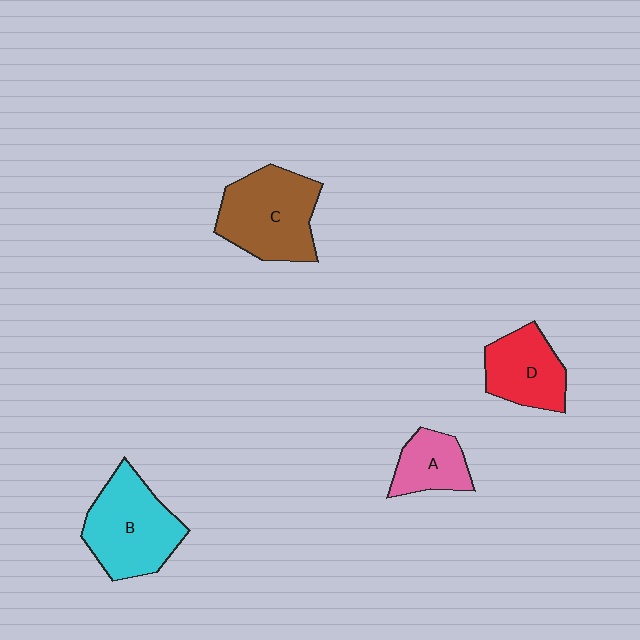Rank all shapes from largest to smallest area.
From largest to smallest: C (brown), B (cyan), D (red), A (pink).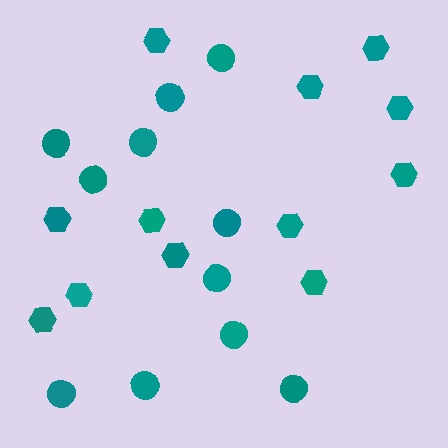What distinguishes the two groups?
There are 2 groups: one group of circles (11) and one group of hexagons (12).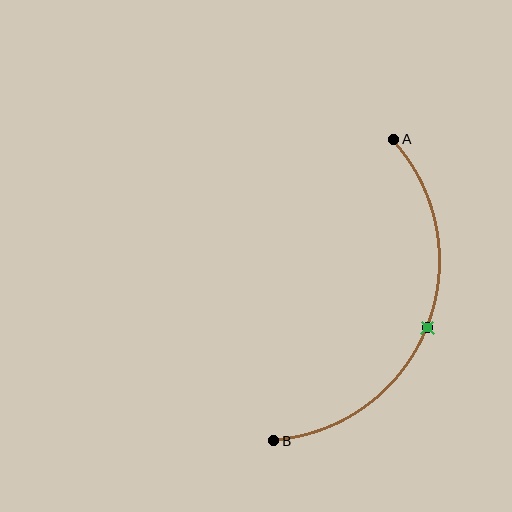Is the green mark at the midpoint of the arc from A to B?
Yes. The green mark lies on the arc at equal arc-length from both A and B — it is the arc midpoint.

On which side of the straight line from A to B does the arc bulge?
The arc bulges to the right of the straight line connecting A and B.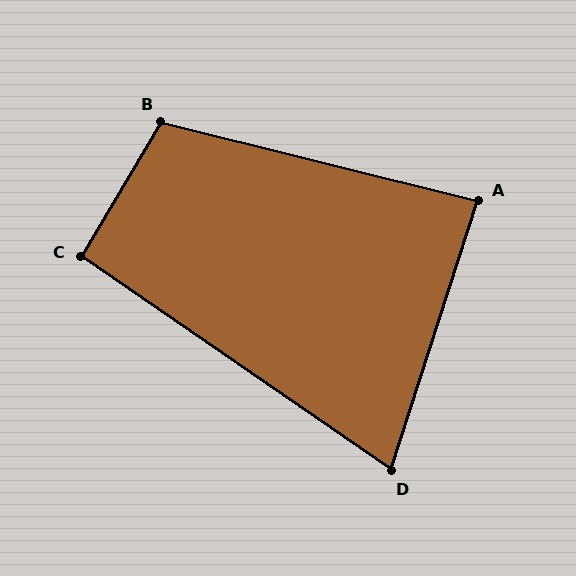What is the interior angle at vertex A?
Approximately 86 degrees (approximately right).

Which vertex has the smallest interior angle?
D, at approximately 73 degrees.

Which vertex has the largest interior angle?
B, at approximately 107 degrees.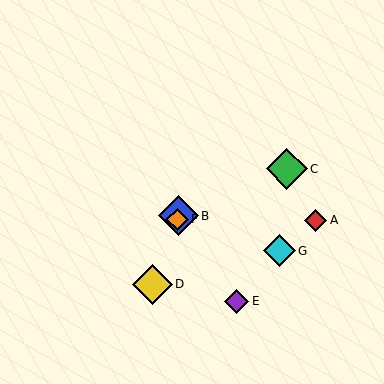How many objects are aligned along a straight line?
3 objects (B, D, F) are aligned along a straight line.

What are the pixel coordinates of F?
Object F is at (177, 219).